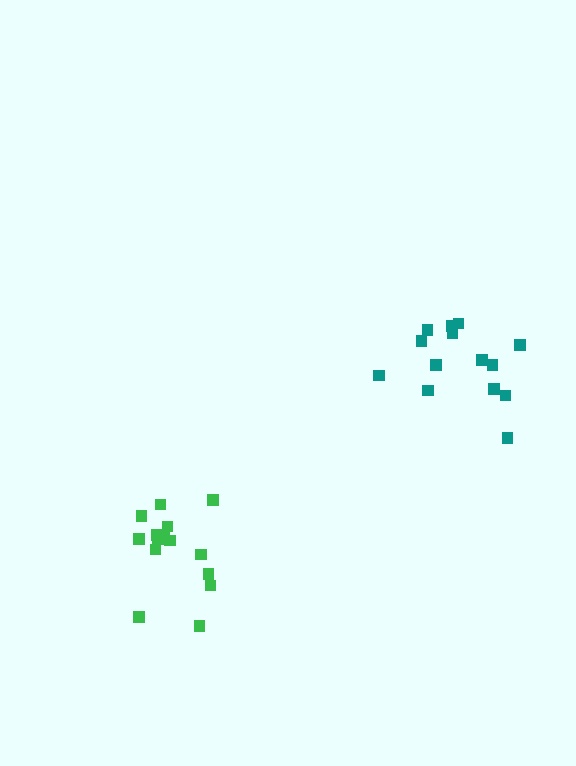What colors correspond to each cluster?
The clusters are colored: teal, green.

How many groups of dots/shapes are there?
There are 2 groups.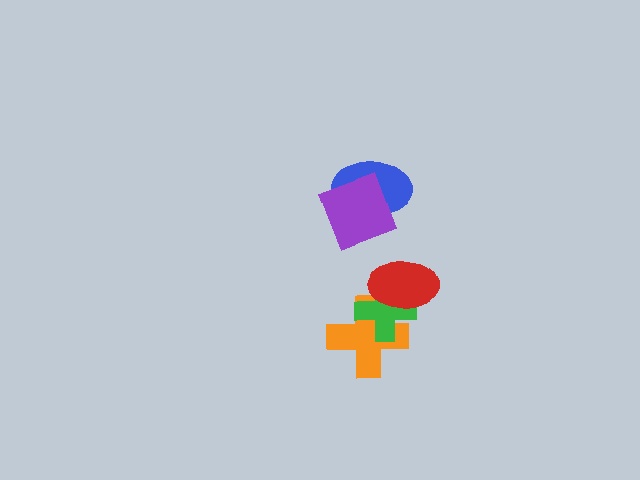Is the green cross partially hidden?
Yes, it is partially covered by another shape.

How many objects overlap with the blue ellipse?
1 object overlaps with the blue ellipse.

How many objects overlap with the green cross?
2 objects overlap with the green cross.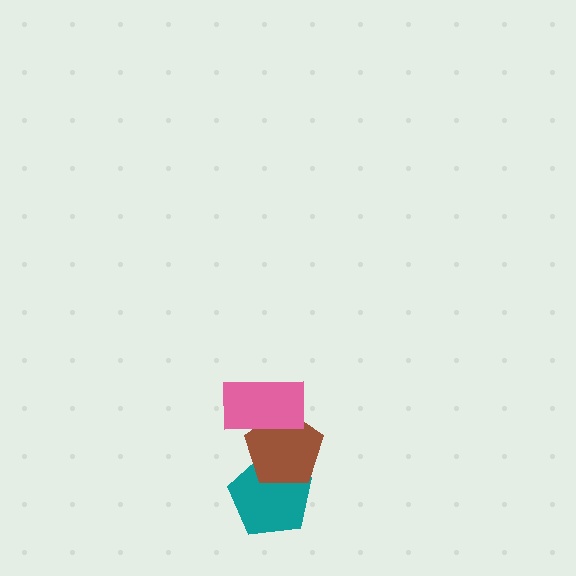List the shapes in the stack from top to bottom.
From top to bottom: the pink rectangle, the brown pentagon, the teal pentagon.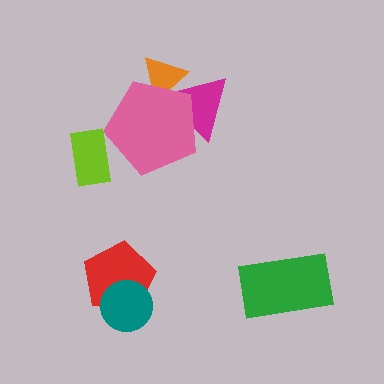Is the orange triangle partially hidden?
Yes, it is partially covered by another shape.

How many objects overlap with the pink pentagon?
2 objects overlap with the pink pentagon.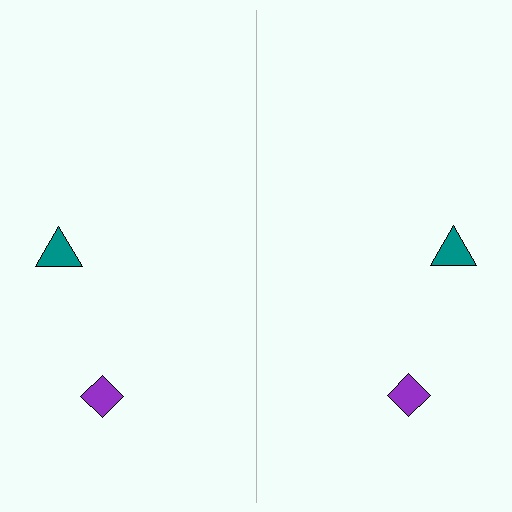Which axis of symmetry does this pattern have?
The pattern has a vertical axis of symmetry running through the center of the image.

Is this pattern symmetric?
Yes, this pattern has bilateral (reflection) symmetry.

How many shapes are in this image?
There are 4 shapes in this image.